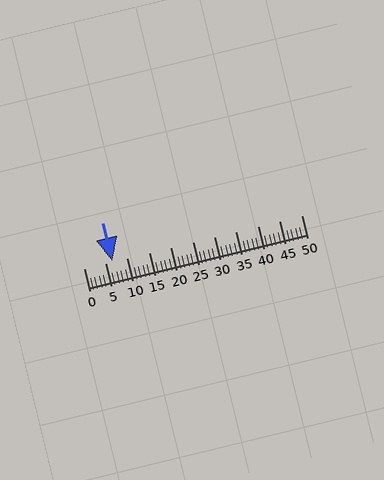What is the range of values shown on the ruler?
The ruler shows values from 0 to 50.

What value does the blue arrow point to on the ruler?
The blue arrow points to approximately 6.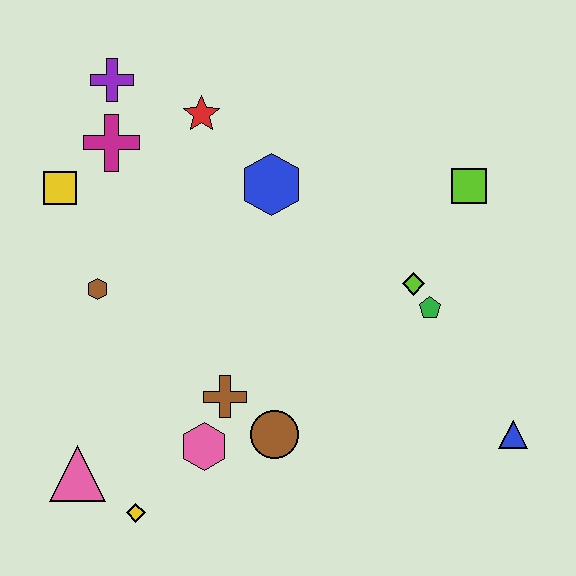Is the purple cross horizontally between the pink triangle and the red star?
Yes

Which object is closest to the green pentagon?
The lime diamond is closest to the green pentagon.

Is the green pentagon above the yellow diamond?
Yes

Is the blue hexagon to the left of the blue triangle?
Yes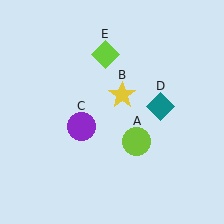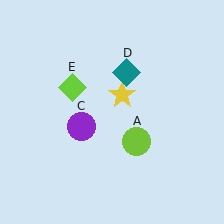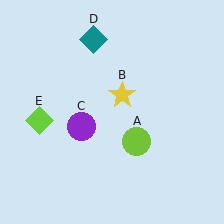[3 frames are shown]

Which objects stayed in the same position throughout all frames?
Lime circle (object A) and yellow star (object B) and purple circle (object C) remained stationary.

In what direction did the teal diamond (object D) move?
The teal diamond (object D) moved up and to the left.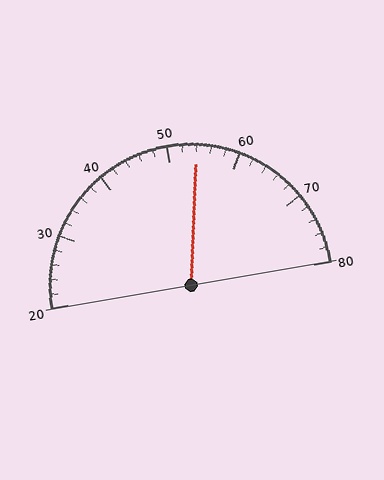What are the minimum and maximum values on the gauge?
The gauge ranges from 20 to 80.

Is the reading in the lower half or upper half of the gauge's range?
The reading is in the upper half of the range (20 to 80).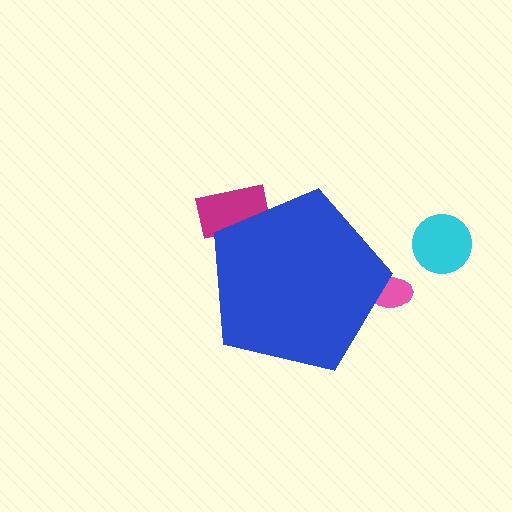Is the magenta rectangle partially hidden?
Yes, the magenta rectangle is partially hidden behind the blue pentagon.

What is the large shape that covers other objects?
A blue pentagon.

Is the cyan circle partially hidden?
No, the cyan circle is fully visible.